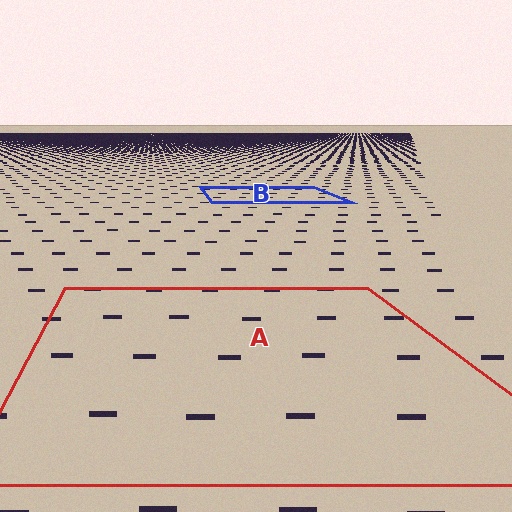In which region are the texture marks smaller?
The texture marks are smaller in region B, because it is farther away.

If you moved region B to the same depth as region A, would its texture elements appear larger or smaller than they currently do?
They would appear larger. At a closer depth, the same texture elements are projected at a bigger on-screen size.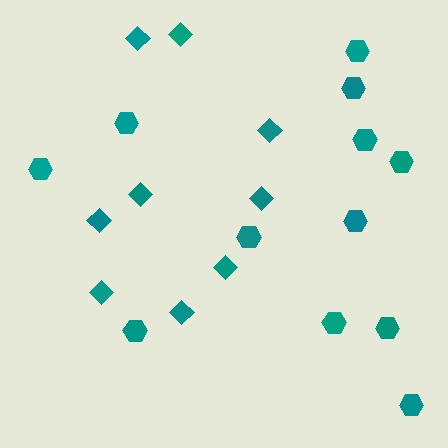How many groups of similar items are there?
There are 2 groups: one group of hexagons (12) and one group of diamonds (9).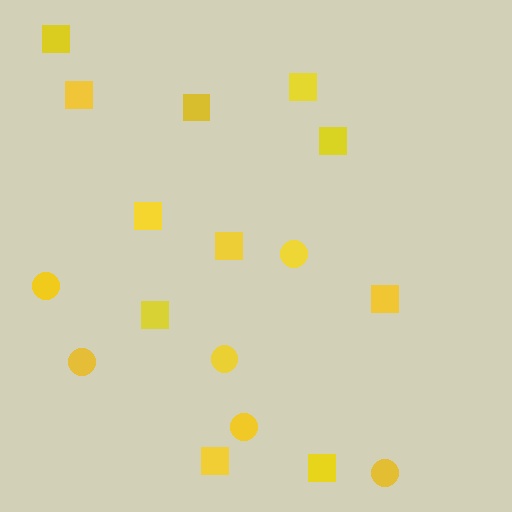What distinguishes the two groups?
There are 2 groups: one group of circles (6) and one group of squares (11).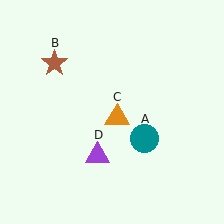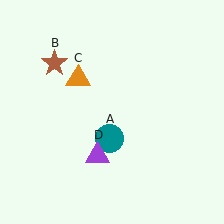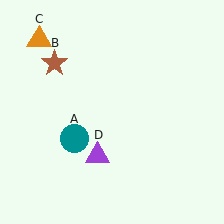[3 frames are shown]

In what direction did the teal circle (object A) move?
The teal circle (object A) moved left.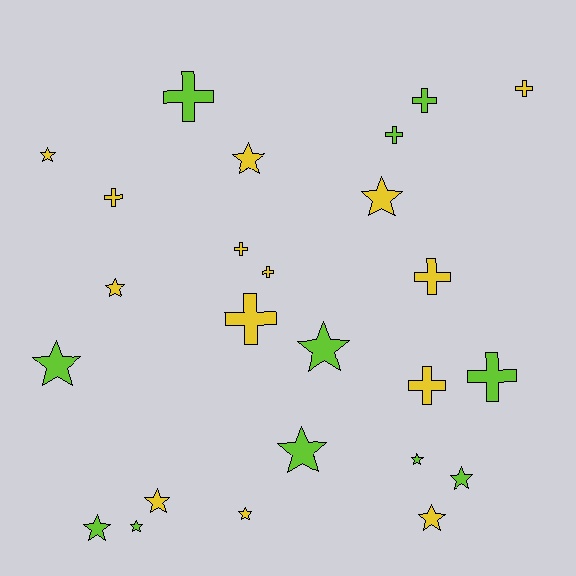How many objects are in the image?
There are 25 objects.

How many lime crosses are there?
There are 4 lime crosses.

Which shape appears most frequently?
Star, with 14 objects.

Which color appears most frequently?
Yellow, with 14 objects.